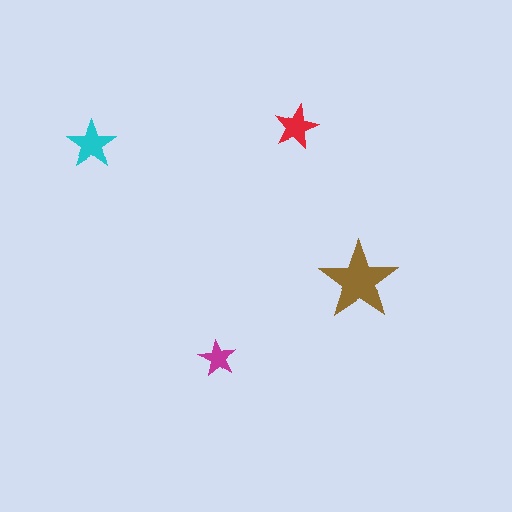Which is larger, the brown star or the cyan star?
The brown one.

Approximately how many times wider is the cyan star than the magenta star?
About 1.5 times wider.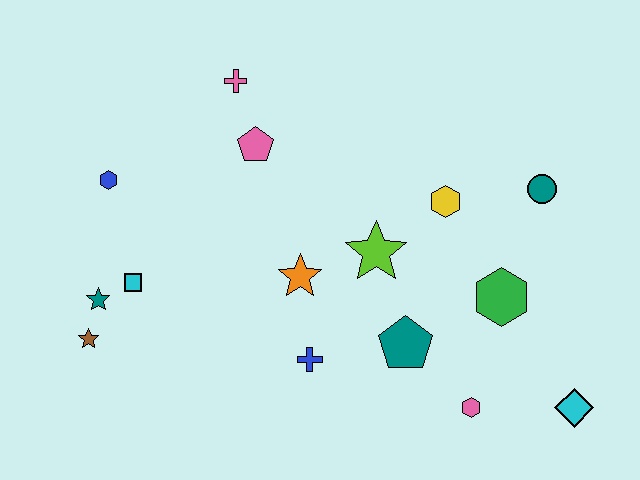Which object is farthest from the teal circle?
The brown star is farthest from the teal circle.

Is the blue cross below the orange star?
Yes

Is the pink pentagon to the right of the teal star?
Yes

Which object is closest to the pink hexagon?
The teal pentagon is closest to the pink hexagon.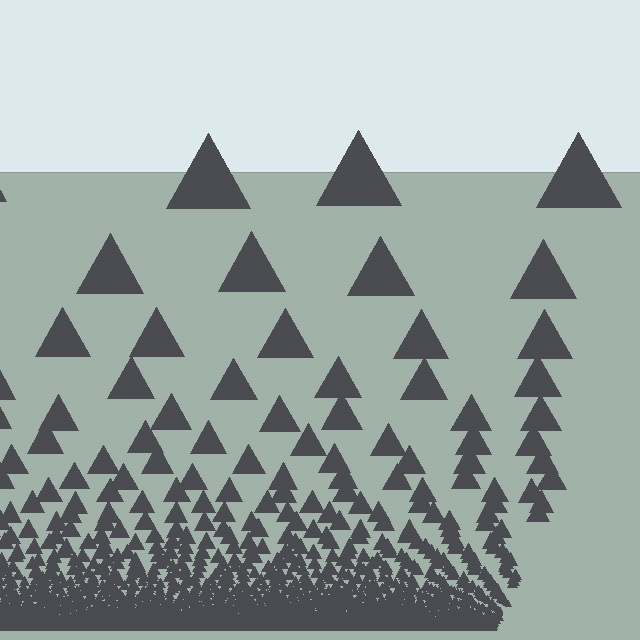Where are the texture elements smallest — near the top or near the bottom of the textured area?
Near the bottom.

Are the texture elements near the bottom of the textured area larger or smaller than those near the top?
Smaller. The gradient is inverted — elements near the bottom are smaller and denser.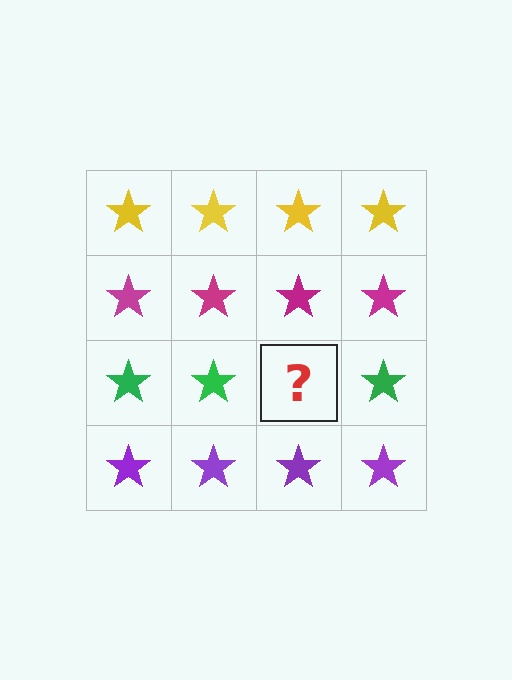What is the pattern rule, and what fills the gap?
The rule is that each row has a consistent color. The gap should be filled with a green star.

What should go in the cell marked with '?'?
The missing cell should contain a green star.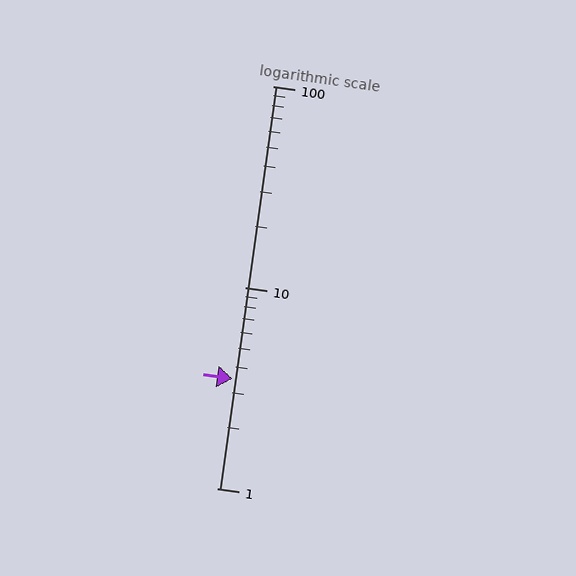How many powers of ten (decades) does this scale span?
The scale spans 2 decades, from 1 to 100.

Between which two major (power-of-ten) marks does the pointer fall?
The pointer is between 1 and 10.